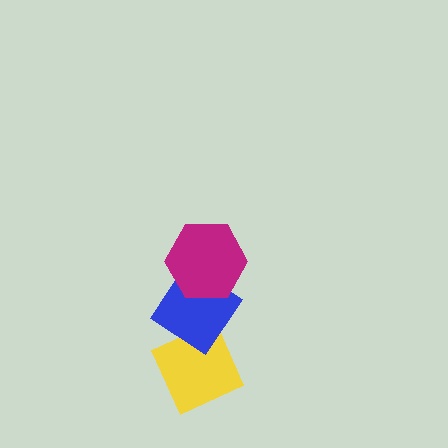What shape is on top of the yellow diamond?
The blue diamond is on top of the yellow diamond.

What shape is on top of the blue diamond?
The magenta hexagon is on top of the blue diamond.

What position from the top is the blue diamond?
The blue diamond is 2nd from the top.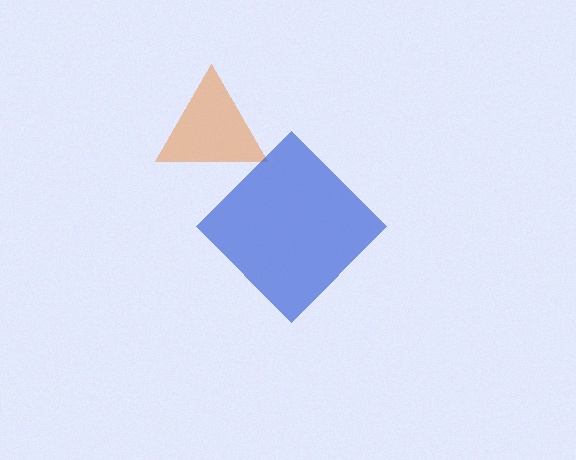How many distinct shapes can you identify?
There are 2 distinct shapes: an orange triangle, a blue diamond.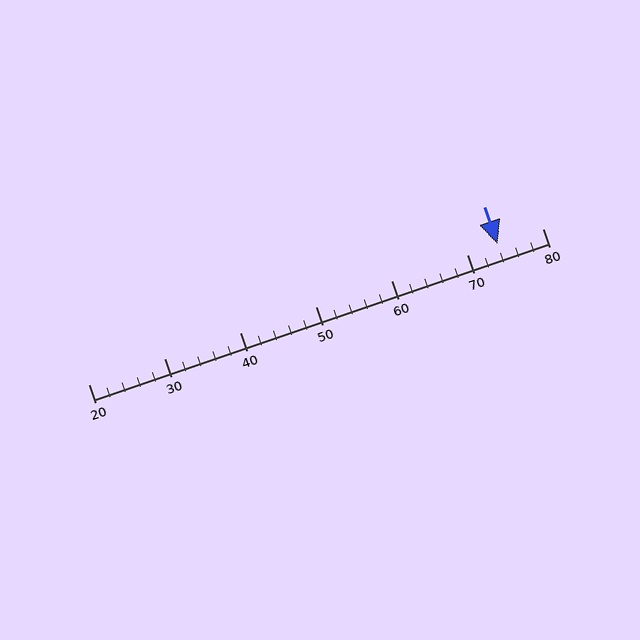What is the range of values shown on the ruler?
The ruler shows values from 20 to 80.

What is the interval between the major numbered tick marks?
The major tick marks are spaced 10 units apart.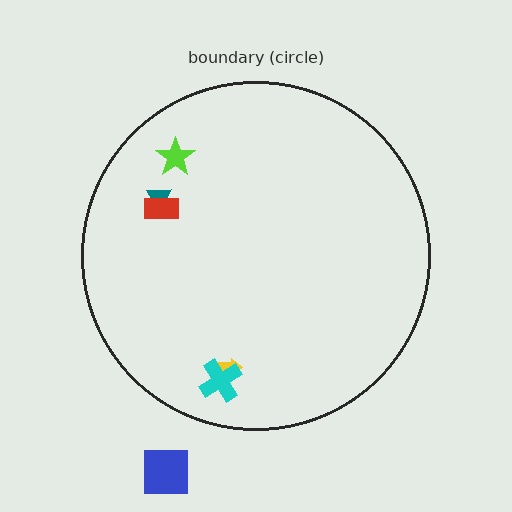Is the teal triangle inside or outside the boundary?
Inside.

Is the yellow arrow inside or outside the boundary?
Inside.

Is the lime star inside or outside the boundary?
Inside.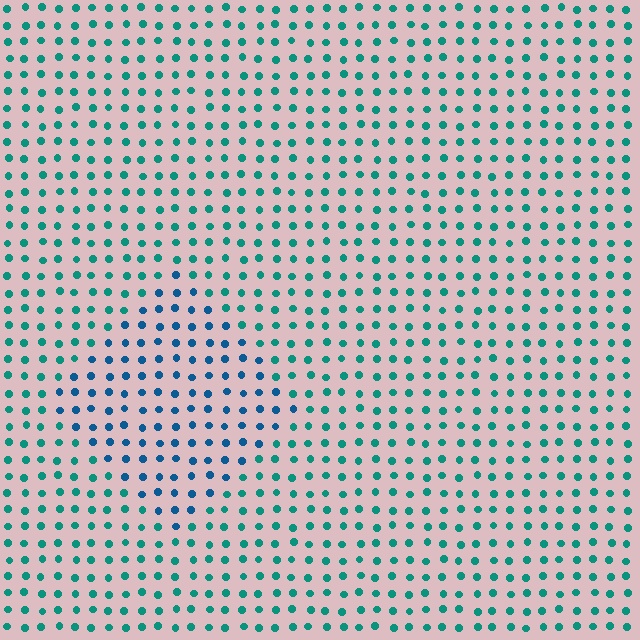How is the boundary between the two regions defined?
The boundary is defined purely by a slight shift in hue (about 35 degrees). Spacing, size, and orientation are identical on both sides.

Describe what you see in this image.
The image is filled with small teal elements in a uniform arrangement. A diamond-shaped region is visible where the elements are tinted to a slightly different hue, forming a subtle color boundary.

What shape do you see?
I see a diamond.